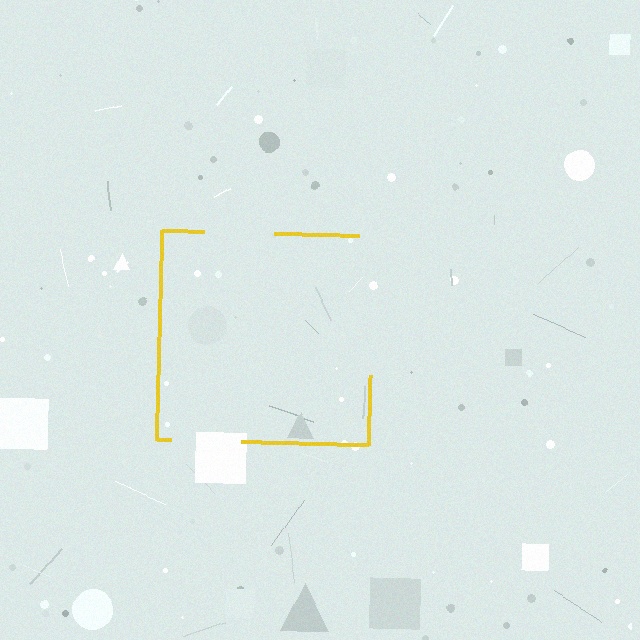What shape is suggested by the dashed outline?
The dashed outline suggests a square.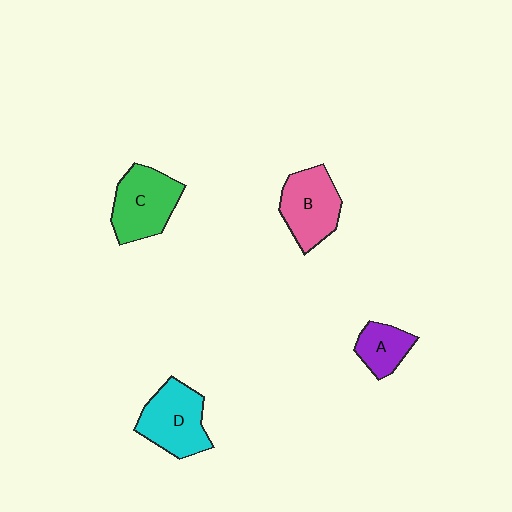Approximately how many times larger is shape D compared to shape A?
Approximately 1.8 times.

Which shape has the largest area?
Shape C (green).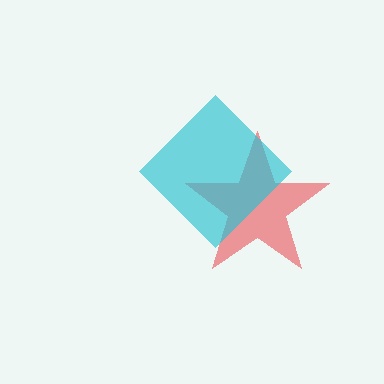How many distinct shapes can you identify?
There are 2 distinct shapes: a red star, a cyan diamond.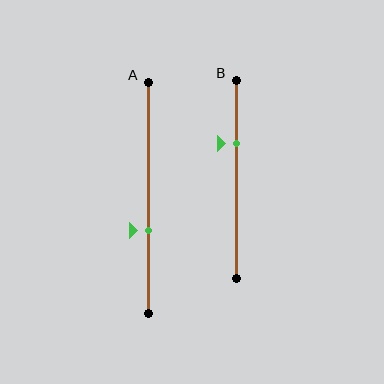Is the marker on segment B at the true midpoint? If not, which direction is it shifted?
No, the marker on segment B is shifted upward by about 18% of the segment length.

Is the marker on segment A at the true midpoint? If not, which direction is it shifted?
No, the marker on segment A is shifted downward by about 14% of the segment length.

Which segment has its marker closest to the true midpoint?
Segment A has its marker closest to the true midpoint.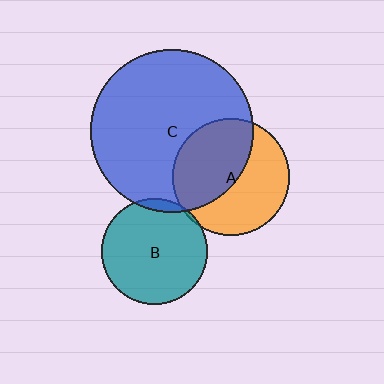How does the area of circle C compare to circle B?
Approximately 2.3 times.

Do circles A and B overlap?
Yes.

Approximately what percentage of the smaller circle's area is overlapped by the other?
Approximately 5%.